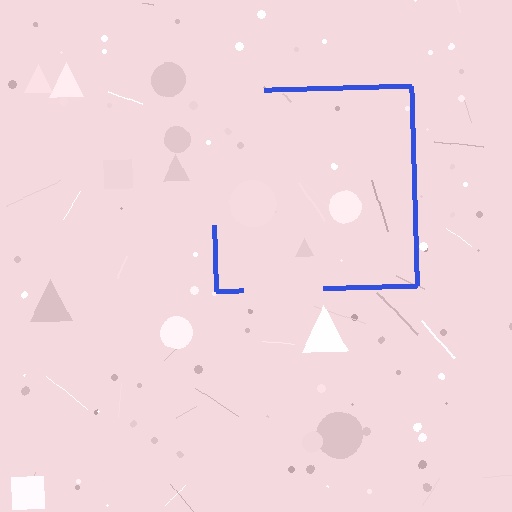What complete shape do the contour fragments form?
The contour fragments form a square.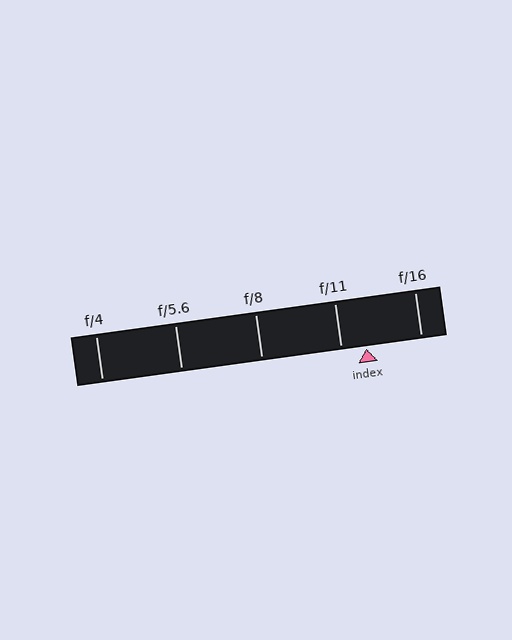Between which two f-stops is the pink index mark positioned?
The index mark is between f/11 and f/16.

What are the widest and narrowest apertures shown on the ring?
The widest aperture shown is f/4 and the narrowest is f/16.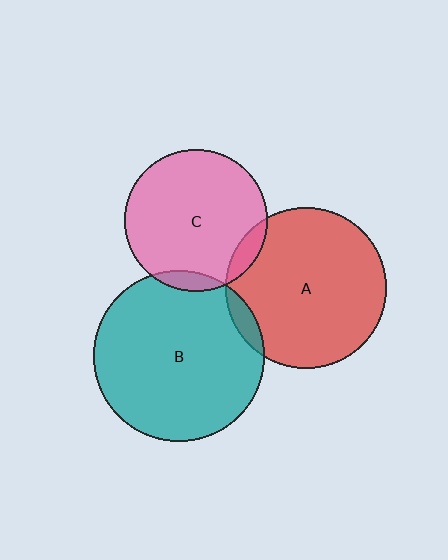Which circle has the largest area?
Circle B (teal).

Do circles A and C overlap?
Yes.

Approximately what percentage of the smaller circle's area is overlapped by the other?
Approximately 10%.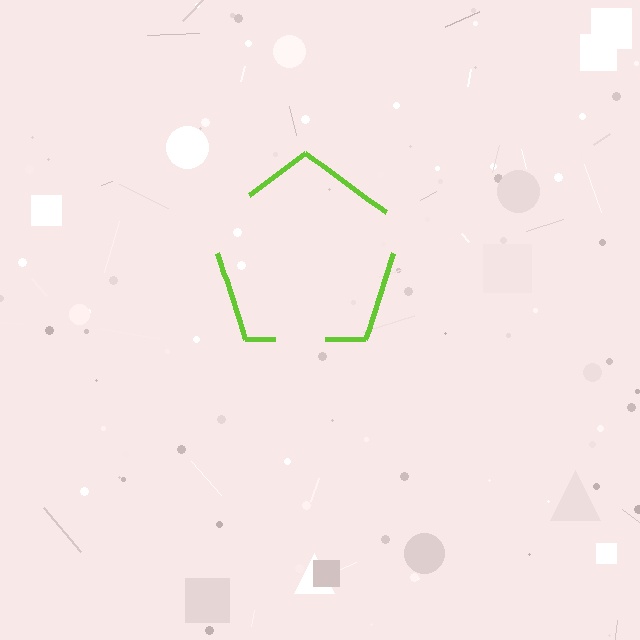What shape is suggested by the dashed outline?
The dashed outline suggests a pentagon.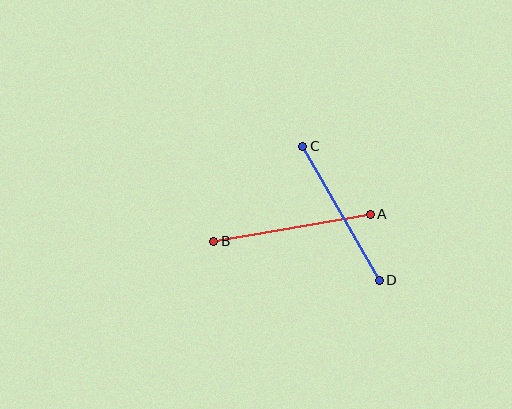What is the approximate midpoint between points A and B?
The midpoint is at approximately (292, 228) pixels.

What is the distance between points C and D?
The distance is approximately 154 pixels.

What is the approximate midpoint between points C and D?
The midpoint is at approximately (341, 213) pixels.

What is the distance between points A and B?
The distance is approximately 159 pixels.